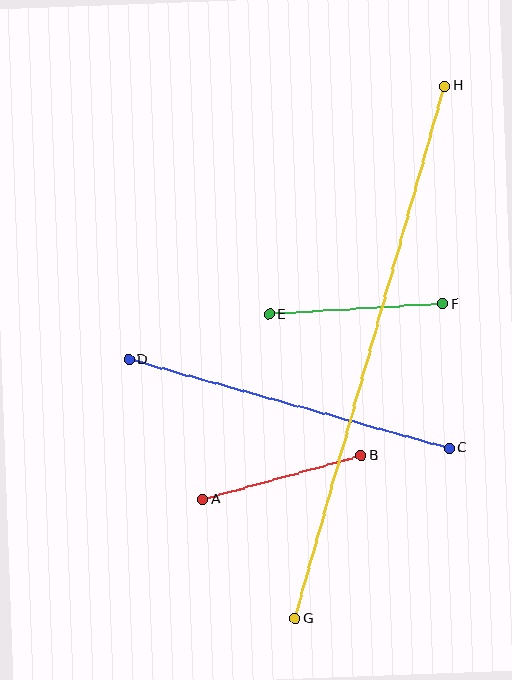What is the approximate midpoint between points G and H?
The midpoint is at approximately (370, 352) pixels.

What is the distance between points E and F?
The distance is approximately 174 pixels.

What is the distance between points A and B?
The distance is approximately 164 pixels.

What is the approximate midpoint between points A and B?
The midpoint is at approximately (282, 477) pixels.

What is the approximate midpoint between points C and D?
The midpoint is at approximately (289, 404) pixels.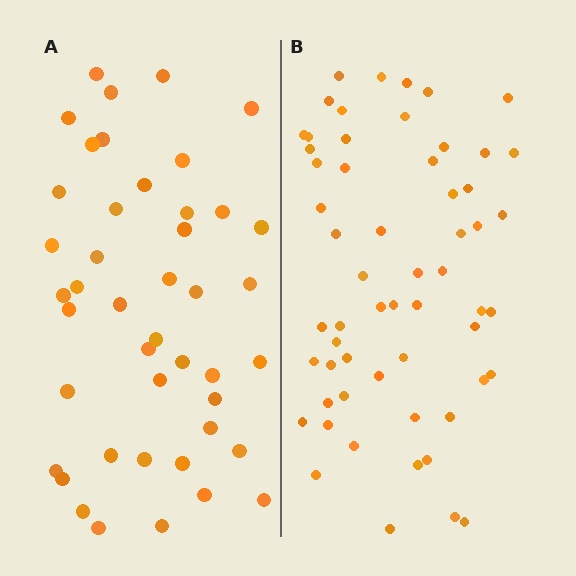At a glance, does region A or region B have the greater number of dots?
Region B (the right region) has more dots.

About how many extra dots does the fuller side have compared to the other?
Region B has approximately 15 more dots than region A.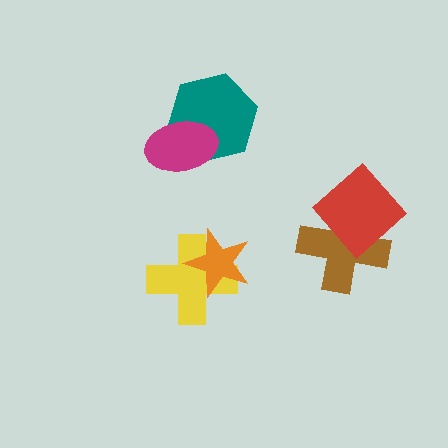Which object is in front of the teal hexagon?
The magenta ellipse is in front of the teal hexagon.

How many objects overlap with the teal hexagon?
1 object overlaps with the teal hexagon.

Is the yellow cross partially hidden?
Yes, it is partially covered by another shape.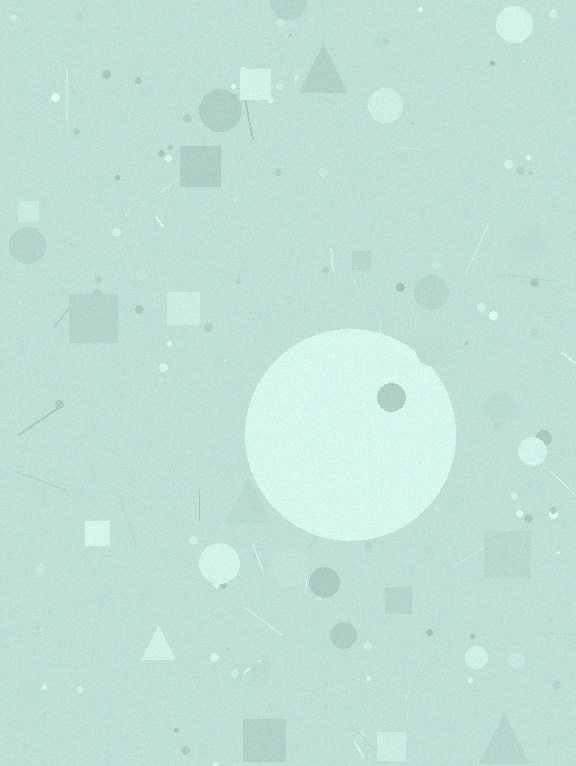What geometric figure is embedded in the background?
A circle is embedded in the background.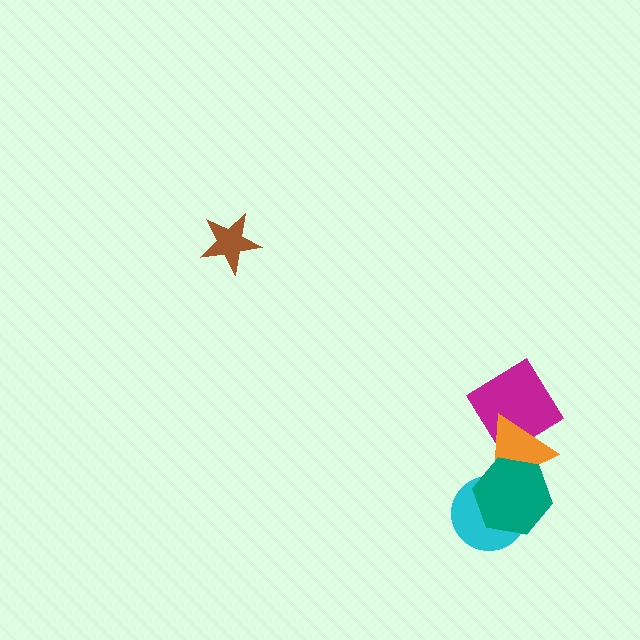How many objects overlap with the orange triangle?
3 objects overlap with the orange triangle.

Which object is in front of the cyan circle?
The teal hexagon is in front of the cyan circle.